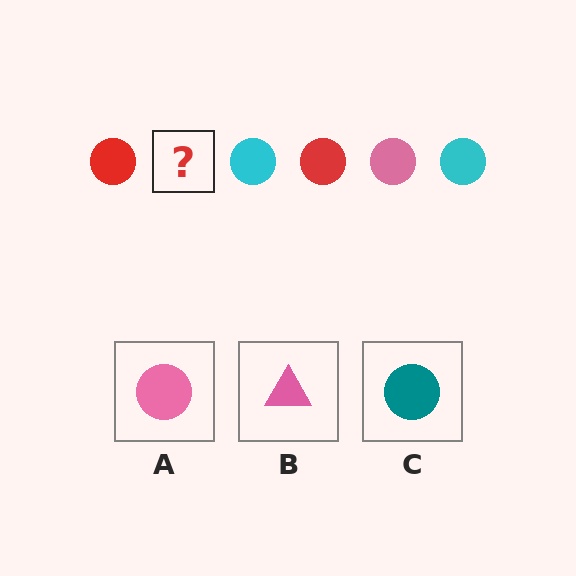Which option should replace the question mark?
Option A.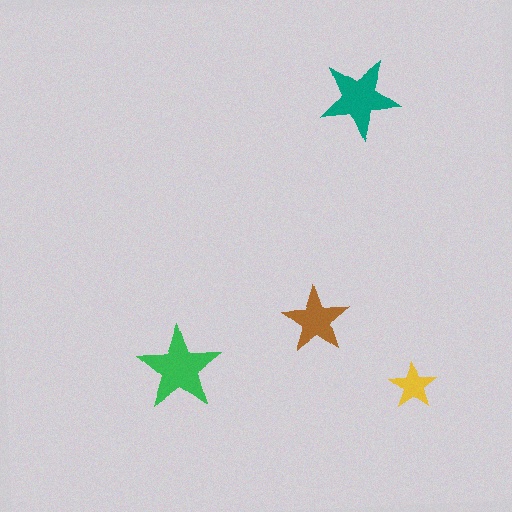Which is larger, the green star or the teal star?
The green one.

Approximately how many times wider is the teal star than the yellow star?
About 1.5 times wider.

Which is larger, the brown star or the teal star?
The teal one.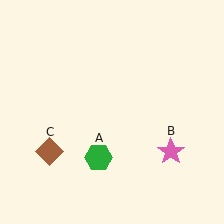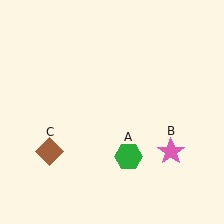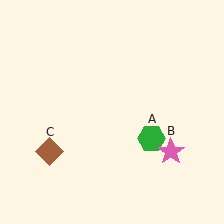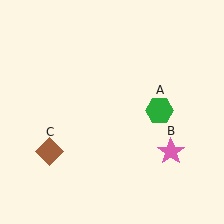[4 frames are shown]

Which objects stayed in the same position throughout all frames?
Pink star (object B) and brown diamond (object C) remained stationary.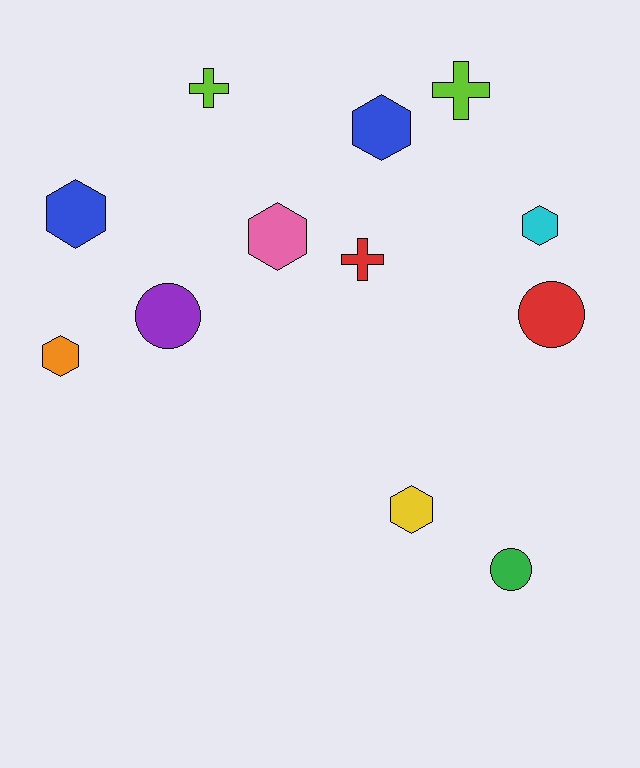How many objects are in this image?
There are 12 objects.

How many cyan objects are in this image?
There is 1 cyan object.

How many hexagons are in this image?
There are 6 hexagons.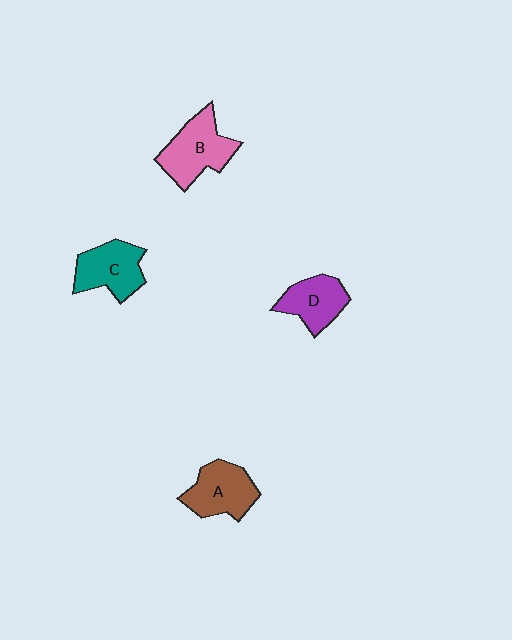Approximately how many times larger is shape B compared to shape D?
Approximately 1.3 times.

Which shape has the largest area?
Shape B (pink).